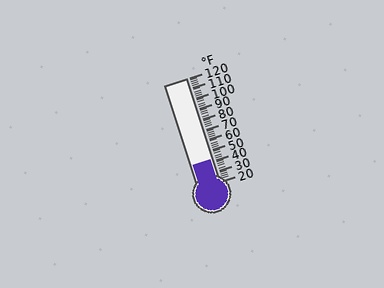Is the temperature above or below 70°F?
The temperature is below 70°F.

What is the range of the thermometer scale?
The thermometer scale ranges from 20°F to 120°F.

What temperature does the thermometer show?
The thermometer shows approximately 42°F.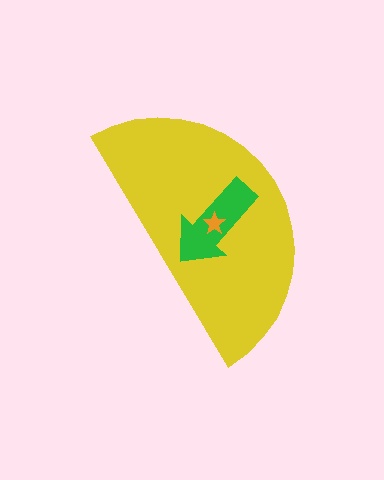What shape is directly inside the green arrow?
The orange star.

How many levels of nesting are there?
3.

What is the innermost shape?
The orange star.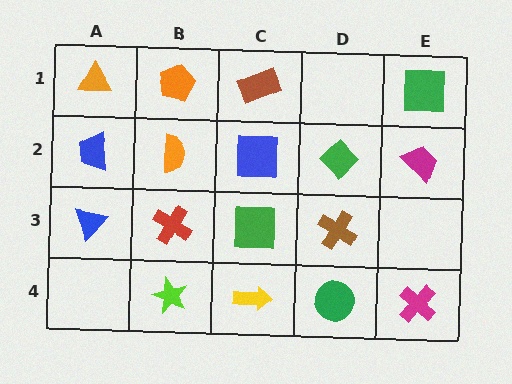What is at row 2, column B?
An orange semicircle.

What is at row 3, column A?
A blue triangle.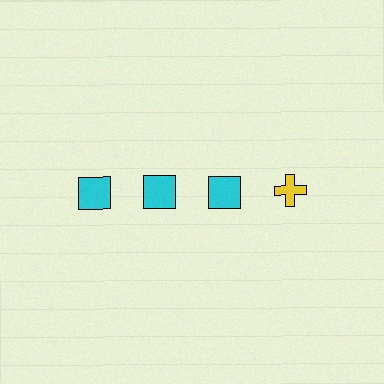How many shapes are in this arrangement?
There are 4 shapes arranged in a grid pattern.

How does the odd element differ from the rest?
It differs in both color (yellow instead of cyan) and shape (cross instead of square).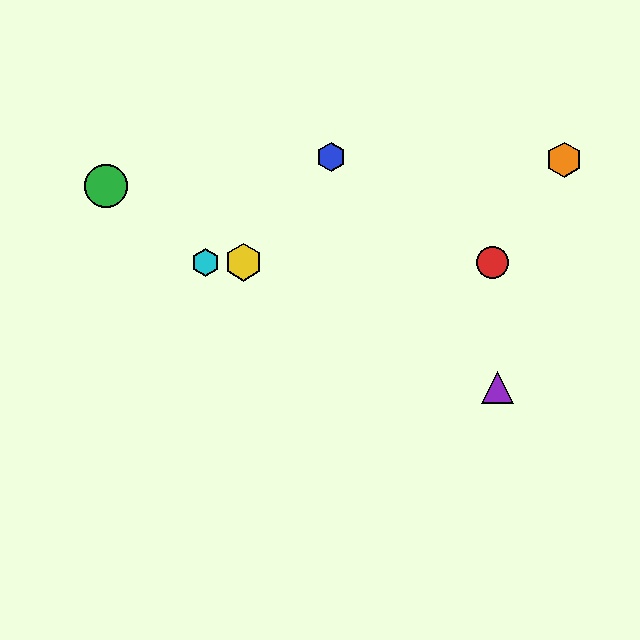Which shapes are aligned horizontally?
The red circle, the yellow hexagon, the cyan hexagon are aligned horizontally.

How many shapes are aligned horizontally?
3 shapes (the red circle, the yellow hexagon, the cyan hexagon) are aligned horizontally.